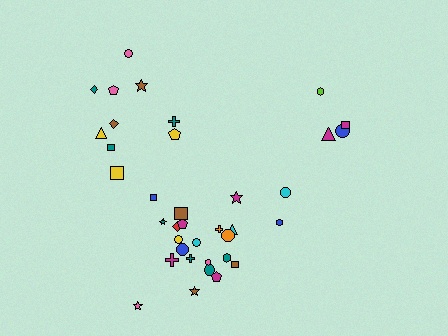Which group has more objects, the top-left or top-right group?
The top-left group.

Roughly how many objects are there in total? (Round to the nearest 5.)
Roughly 35 objects in total.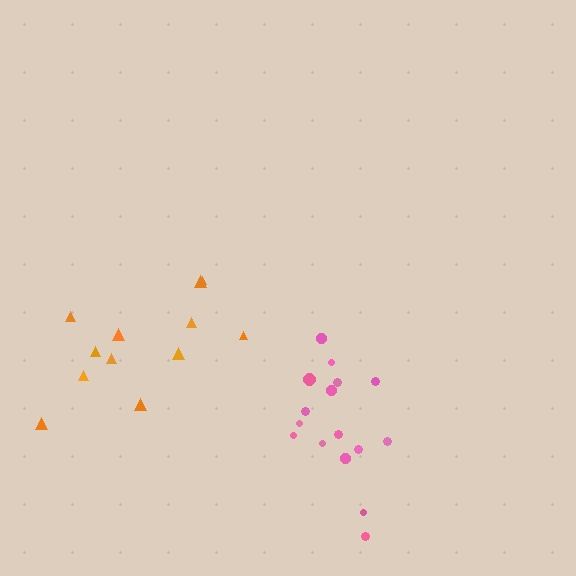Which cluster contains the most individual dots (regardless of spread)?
Pink (16).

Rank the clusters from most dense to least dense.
pink, orange.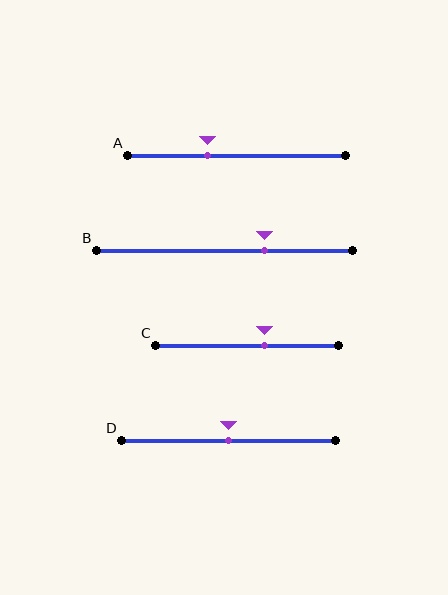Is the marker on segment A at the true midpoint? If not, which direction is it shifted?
No, the marker on segment A is shifted to the left by about 13% of the segment length.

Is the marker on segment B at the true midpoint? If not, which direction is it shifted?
No, the marker on segment B is shifted to the right by about 16% of the segment length.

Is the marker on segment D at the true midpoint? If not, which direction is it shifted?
Yes, the marker on segment D is at the true midpoint.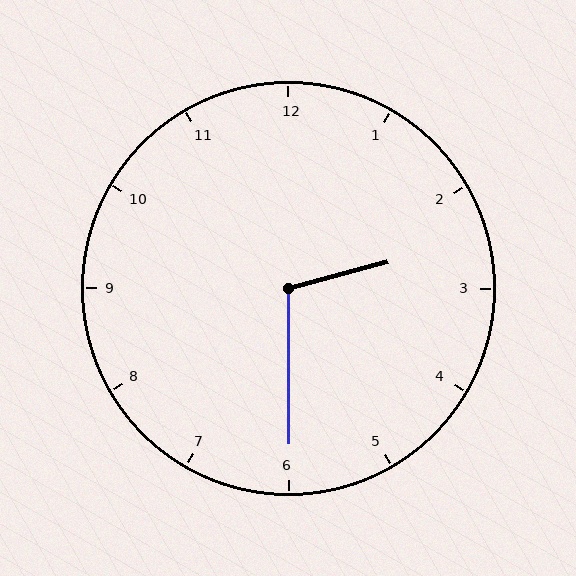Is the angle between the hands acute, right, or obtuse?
It is obtuse.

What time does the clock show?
2:30.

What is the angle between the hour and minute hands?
Approximately 105 degrees.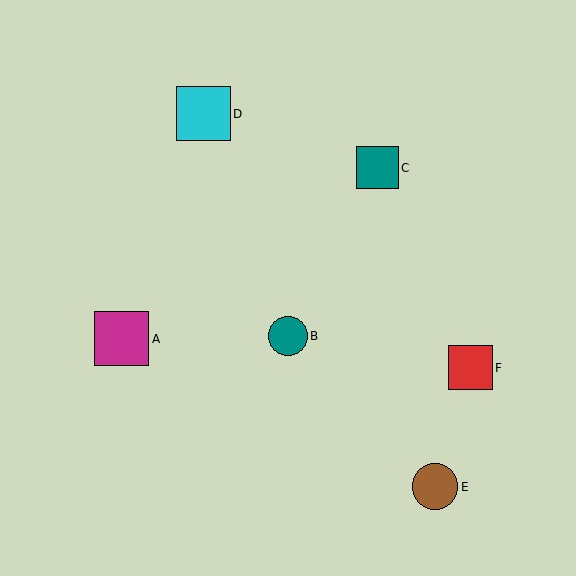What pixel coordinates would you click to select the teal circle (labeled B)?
Click at (288, 336) to select the teal circle B.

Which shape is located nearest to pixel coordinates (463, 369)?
The red square (labeled F) at (470, 368) is nearest to that location.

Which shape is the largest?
The magenta square (labeled A) is the largest.